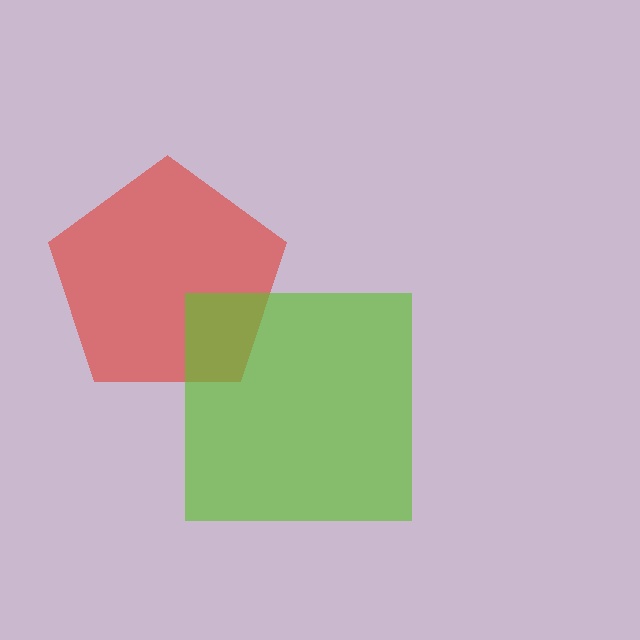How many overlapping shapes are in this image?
There are 2 overlapping shapes in the image.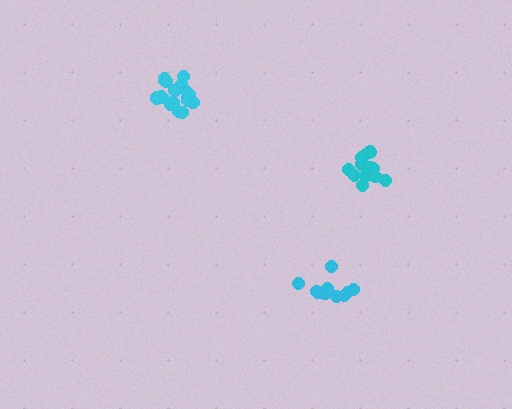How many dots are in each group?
Group 1: 15 dots, Group 2: 18 dots, Group 3: 12 dots (45 total).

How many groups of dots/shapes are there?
There are 3 groups.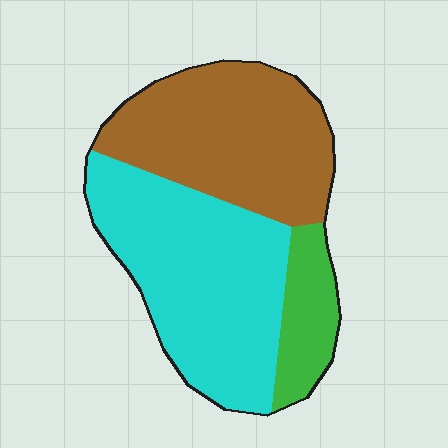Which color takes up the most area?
Cyan, at roughly 45%.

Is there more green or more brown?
Brown.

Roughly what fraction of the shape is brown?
Brown covers roughly 40% of the shape.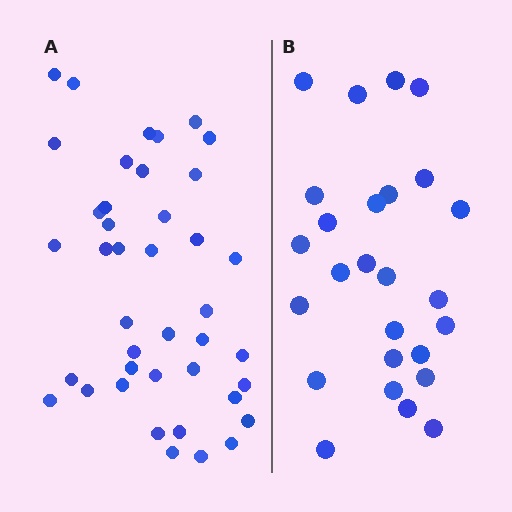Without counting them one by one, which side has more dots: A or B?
Region A (the left region) has more dots.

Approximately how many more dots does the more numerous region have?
Region A has approximately 15 more dots than region B.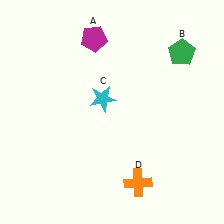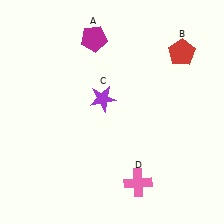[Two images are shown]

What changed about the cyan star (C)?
In Image 1, C is cyan. In Image 2, it changed to purple.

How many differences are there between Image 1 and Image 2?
There are 3 differences between the two images.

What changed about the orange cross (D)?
In Image 1, D is orange. In Image 2, it changed to pink.